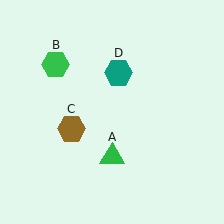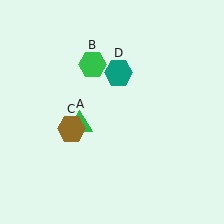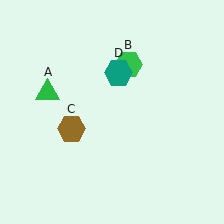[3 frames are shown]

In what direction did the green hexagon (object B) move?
The green hexagon (object B) moved right.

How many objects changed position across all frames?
2 objects changed position: green triangle (object A), green hexagon (object B).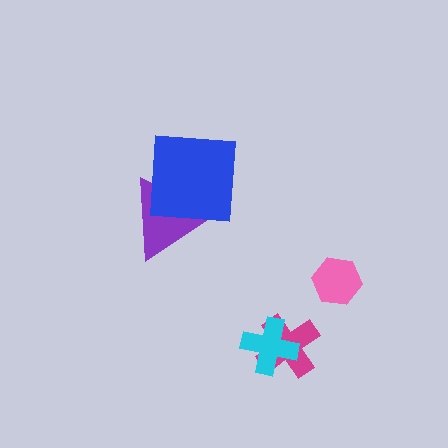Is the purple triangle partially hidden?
Yes, it is partially covered by another shape.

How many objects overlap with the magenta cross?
1 object overlaps with the magenta cross.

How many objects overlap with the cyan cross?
1 object overlaps with the cyan cross.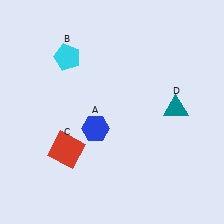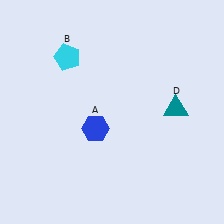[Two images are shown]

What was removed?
The red square (C) was removed in Image 2.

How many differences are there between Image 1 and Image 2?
There is 1 difference between the two images.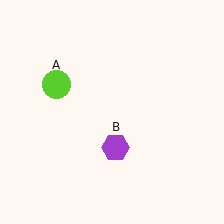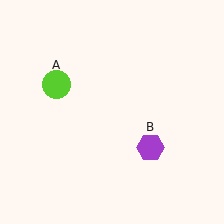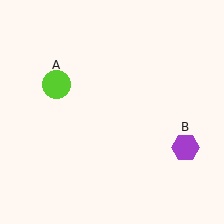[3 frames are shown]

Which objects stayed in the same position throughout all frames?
Lime circle (object A) remained stationary.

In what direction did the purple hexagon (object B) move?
The purple hexagon (object B) moved right.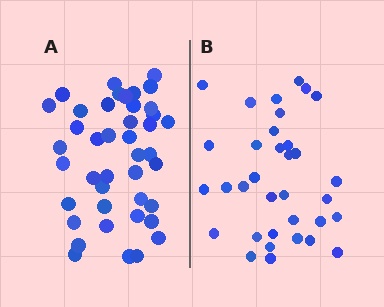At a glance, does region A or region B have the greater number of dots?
Region A (the left region) has more dots.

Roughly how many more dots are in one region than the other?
Region A has roughly 8 or so more dots than region B.